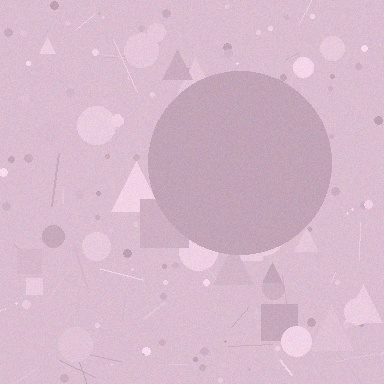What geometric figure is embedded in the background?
A circle is embedded in the background.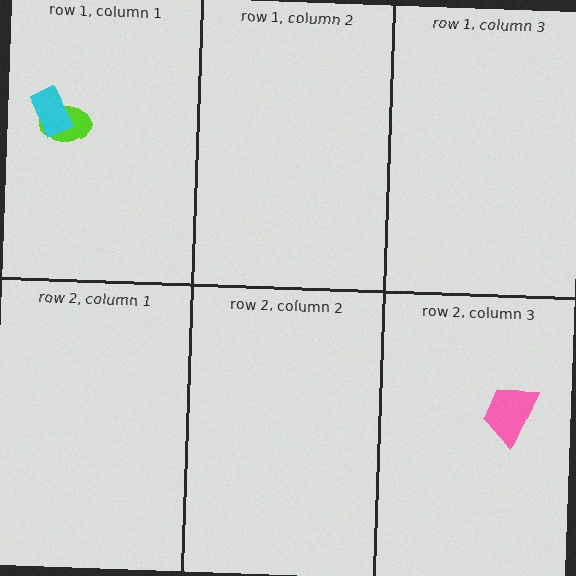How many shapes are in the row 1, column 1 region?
2.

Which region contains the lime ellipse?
The row 1, column 1 region.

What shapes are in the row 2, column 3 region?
The pink trapezoid.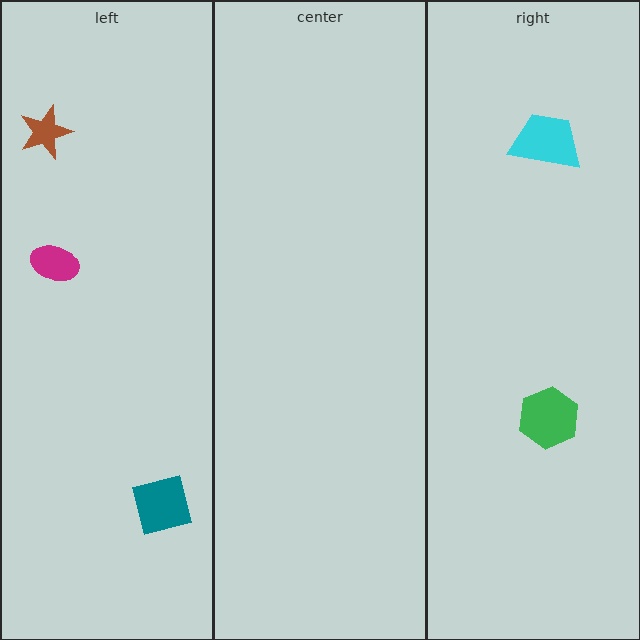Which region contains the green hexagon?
The right region.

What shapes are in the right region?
The green hexagon, the cyan trapezoid.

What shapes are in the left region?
The brown star, the teal square, the magenta ellipse.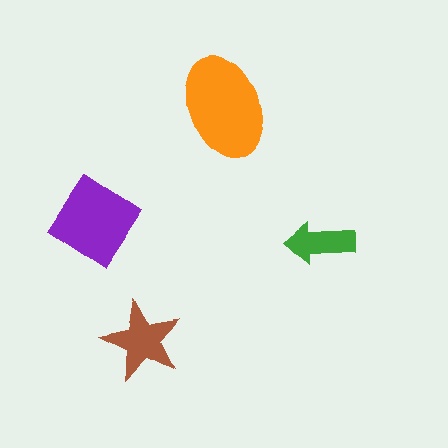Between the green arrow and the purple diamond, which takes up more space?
The purple diamond.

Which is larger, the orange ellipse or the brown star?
The orange ellipse.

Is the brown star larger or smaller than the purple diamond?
Smaller.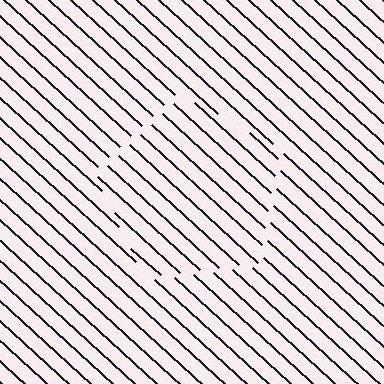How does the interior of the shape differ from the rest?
The interior of the shape contains the same grating, shifted by half a period — the contour is defined by the phase discontinuity where line-ends from the inner and outer gratings abut.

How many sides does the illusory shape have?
5 sides — the line-ends trace a pentagon.